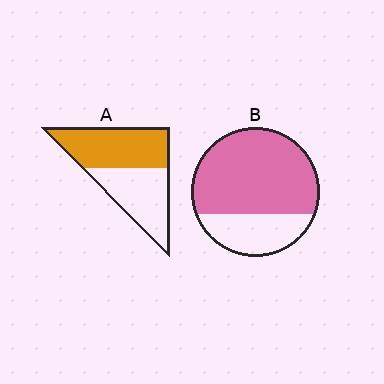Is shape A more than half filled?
Roughly half.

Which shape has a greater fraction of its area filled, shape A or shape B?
Shape B.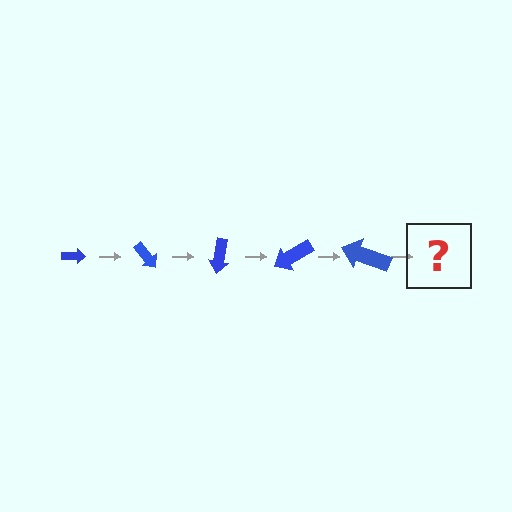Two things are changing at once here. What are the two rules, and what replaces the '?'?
The two rules are that the arrow grows larger each step and it rotates 50 degrees each step. The '?' should be an arrow, larger than the previous one and rotated 250 degrees from the start.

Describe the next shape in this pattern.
It should be an arrow, larger than the previous one and rotated 250 degrees from the start.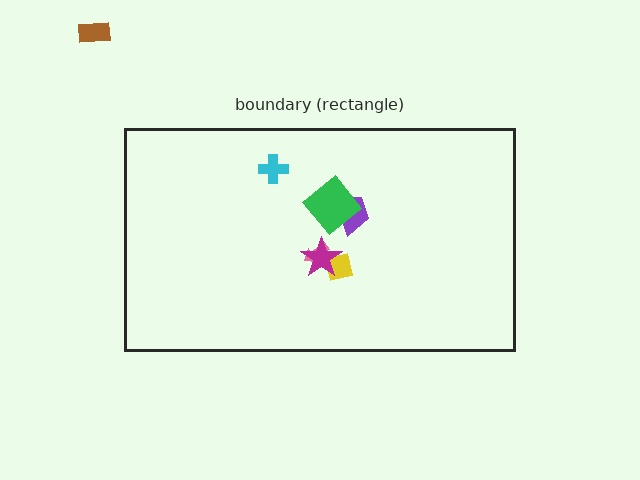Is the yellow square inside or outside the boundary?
Inside.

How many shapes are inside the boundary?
6 inside, 1 outside.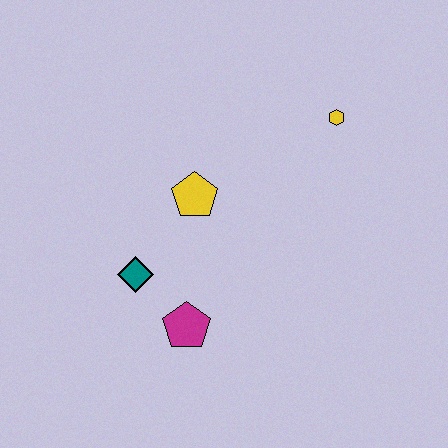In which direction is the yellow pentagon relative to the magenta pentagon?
The yellow pentagon is above the magenta pentagon.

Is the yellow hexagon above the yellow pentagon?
Yes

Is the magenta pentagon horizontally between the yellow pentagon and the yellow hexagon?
No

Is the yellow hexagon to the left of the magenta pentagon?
No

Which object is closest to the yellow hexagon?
The yellow pentagon is closest to the yellow hexagon.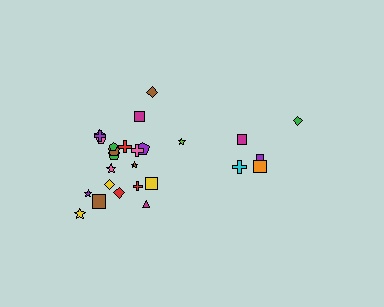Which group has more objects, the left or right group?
The left group.